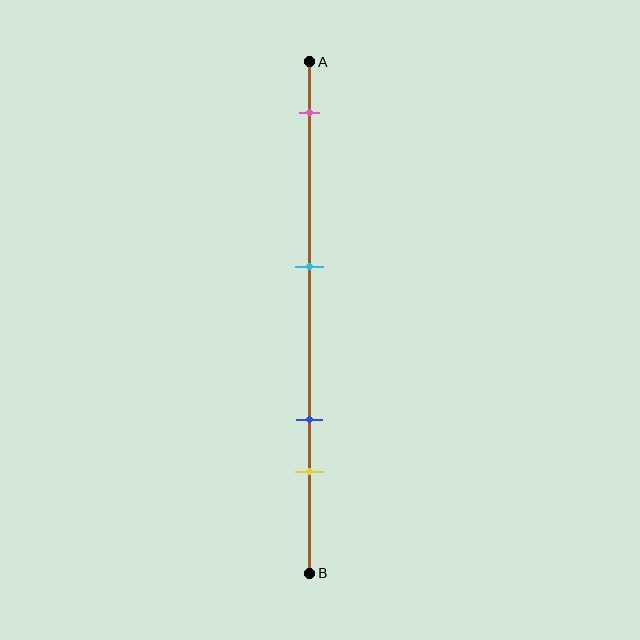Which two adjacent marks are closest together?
The blue and yellow marks are the closest adjacent pair.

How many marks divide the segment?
There are 4 marks dividing the segment.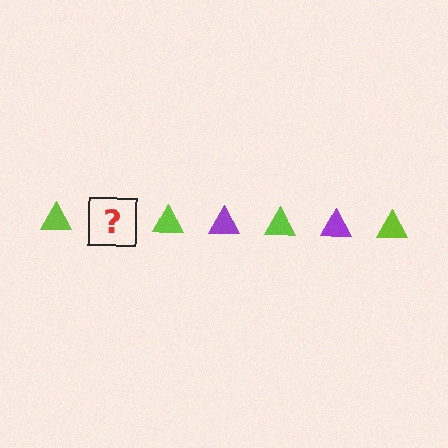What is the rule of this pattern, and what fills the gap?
The rule is that the pattern cycles through lime, purple triangles. The gap should be filled with a purple triangle.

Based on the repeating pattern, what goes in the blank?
The blank should be a purple triangle.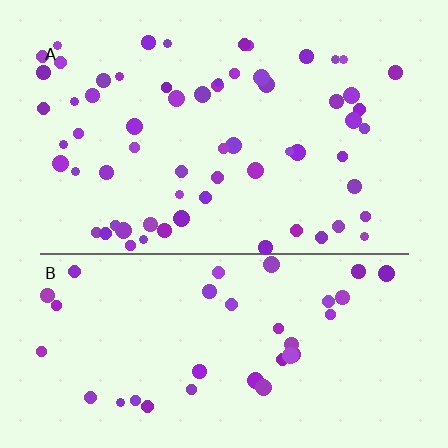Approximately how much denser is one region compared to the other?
Approximately 1.7× — region A over region B.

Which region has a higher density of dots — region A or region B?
A (the top).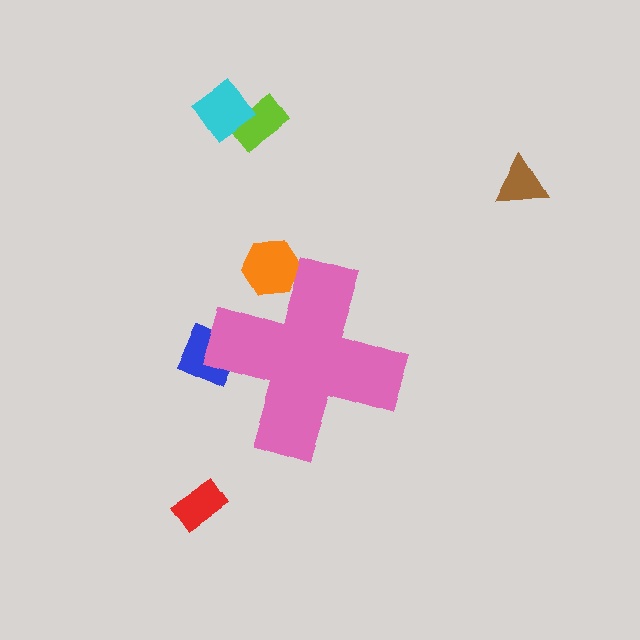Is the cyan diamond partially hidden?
No, the cyan diamond is fully visible.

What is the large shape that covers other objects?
A pink cross.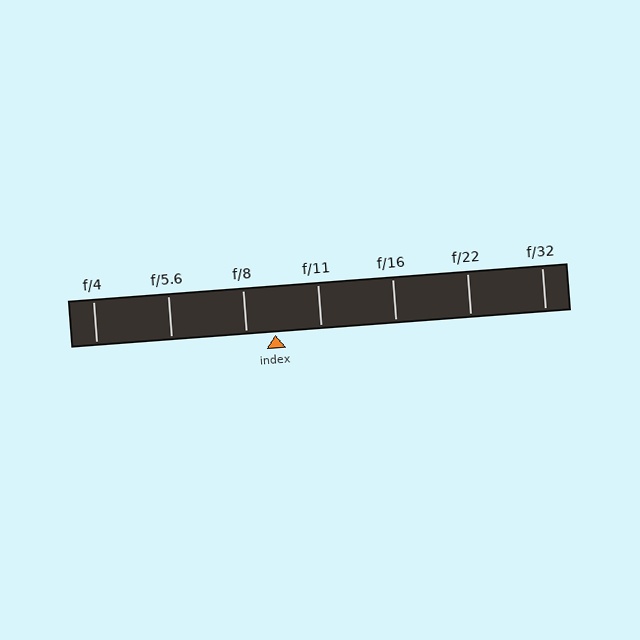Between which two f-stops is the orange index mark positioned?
The index mark is between f/8 and f/11.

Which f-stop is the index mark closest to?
The index mark is closest to f/8.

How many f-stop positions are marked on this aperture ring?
There are 7 f-stop positions marked.